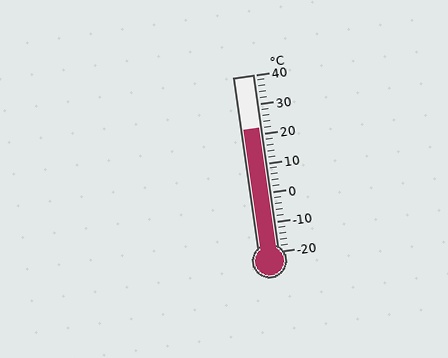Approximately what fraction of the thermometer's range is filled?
The thermometer is filled to approximately 70% of its range.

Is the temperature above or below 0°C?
The temperature is above 0°C.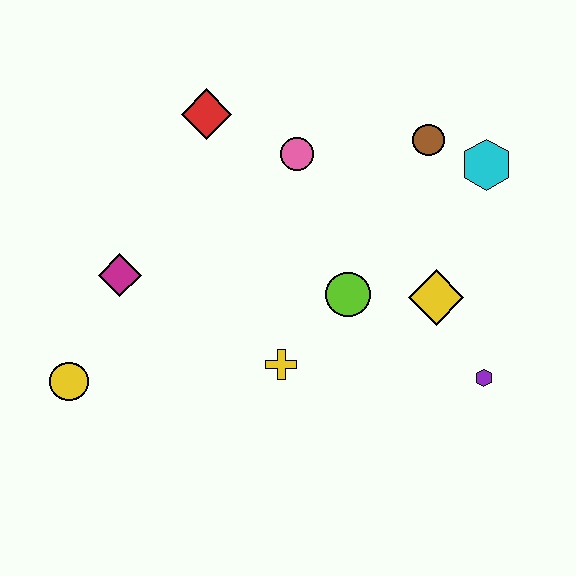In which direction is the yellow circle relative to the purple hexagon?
The yellow circle is to the left of the purple hexagon.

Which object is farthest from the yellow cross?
The cyan hexagon is farthest from the yellow cross.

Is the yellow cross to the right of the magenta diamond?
Yes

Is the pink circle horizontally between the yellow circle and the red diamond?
No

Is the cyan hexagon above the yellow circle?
Yes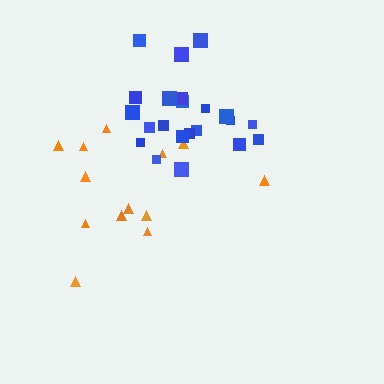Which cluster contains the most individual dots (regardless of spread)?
Blue (22).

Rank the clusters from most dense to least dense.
blue, orange.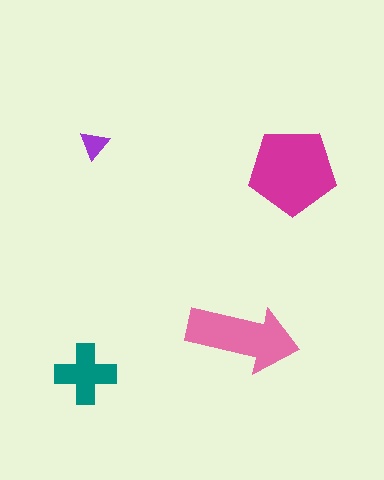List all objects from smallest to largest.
The purple triangle, the teal cross, the pink arrow, the magenta pentagon.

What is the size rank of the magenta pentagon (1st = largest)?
1st.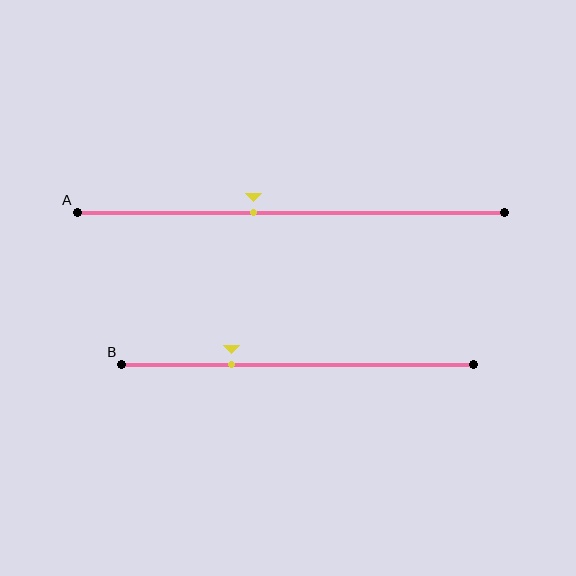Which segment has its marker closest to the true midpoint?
Segment A has its marker closest to the true midpoint.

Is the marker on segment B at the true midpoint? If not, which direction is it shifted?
No, the marker on segment B is shifted to the left by about 19% of the segment length.